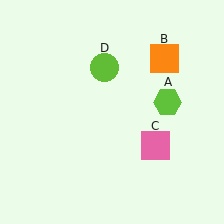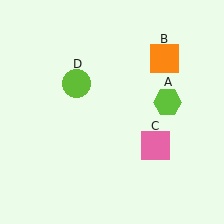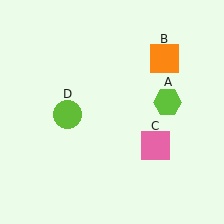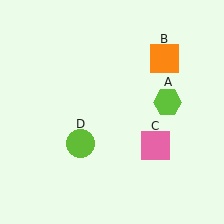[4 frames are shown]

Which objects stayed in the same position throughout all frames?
Lime hexagon (object A) and orange square (object B) and pink square (object C) remained stationary.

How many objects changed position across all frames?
1 object changed position: lime circle (object D).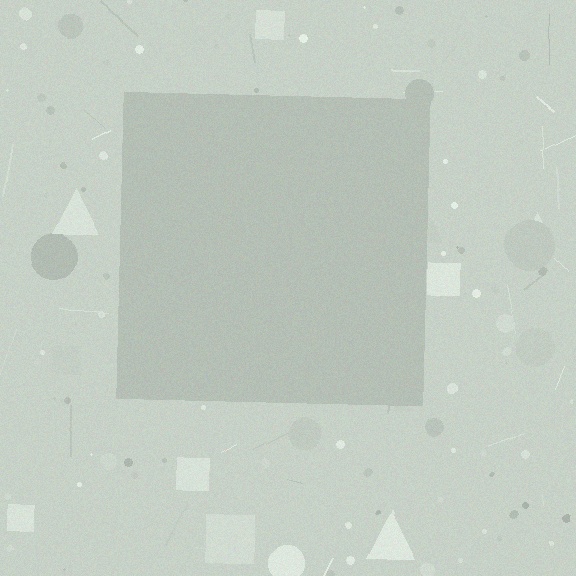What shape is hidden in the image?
A square is hidden in the image.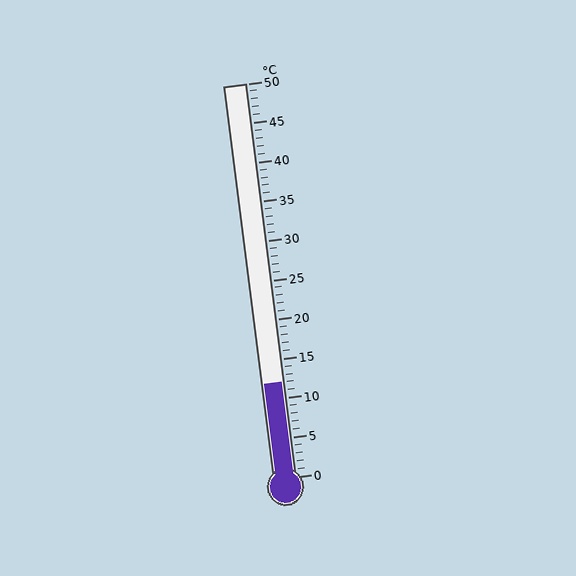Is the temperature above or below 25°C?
The temperature is below 25°C.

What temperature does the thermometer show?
The thermometer shows approximately 12°C.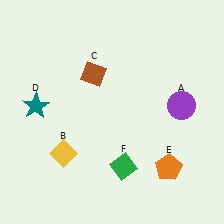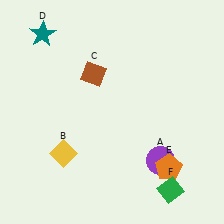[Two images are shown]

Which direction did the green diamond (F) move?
The green diamond (F) moved right.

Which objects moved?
The objects that moved are: the purple circle (A), the teal star (D), the green diamond (F).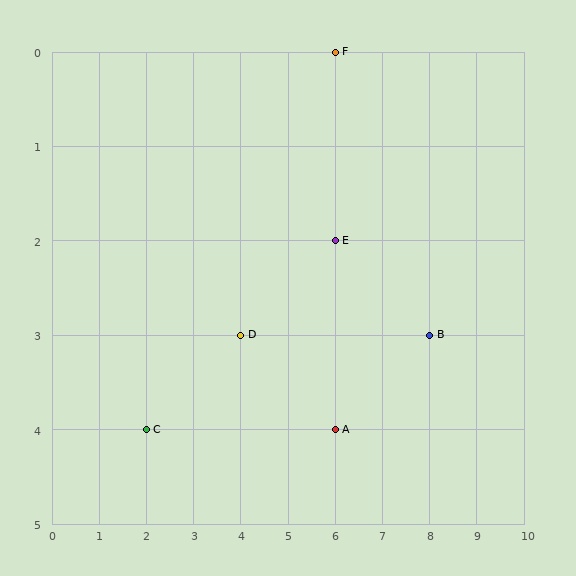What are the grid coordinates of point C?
Point C is at grid coordinates (2, 4).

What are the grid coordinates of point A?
Point A is at grid coordinates (6, 4).